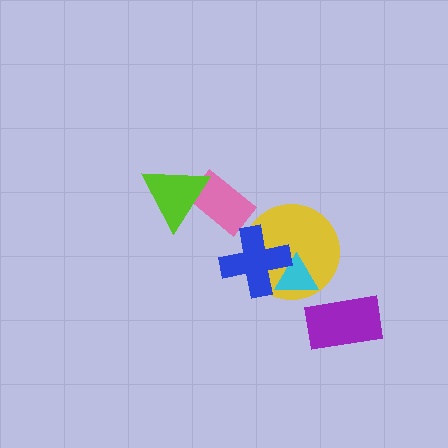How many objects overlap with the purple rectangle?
0 objects overlap with the purple rectangle.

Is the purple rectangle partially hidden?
No, no other shape covers it.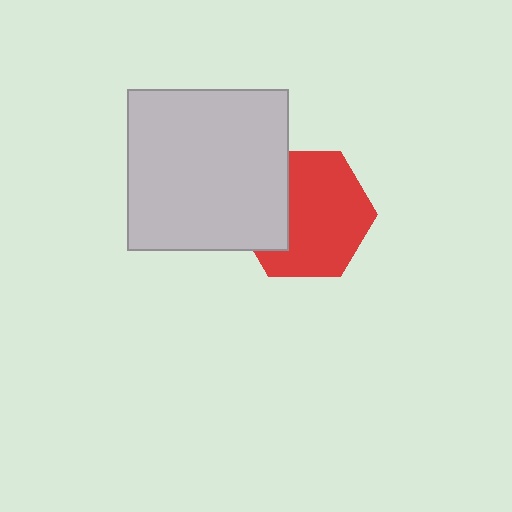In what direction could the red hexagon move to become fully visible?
The red hexagon could move right. That would shift it out from behind the light gray square entirely.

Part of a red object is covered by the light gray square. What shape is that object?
It is a hexagon.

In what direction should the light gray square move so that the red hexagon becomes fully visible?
The light gray square should move left. That is the shortest direction to clear the overlap and leave the red hexagon fully visible.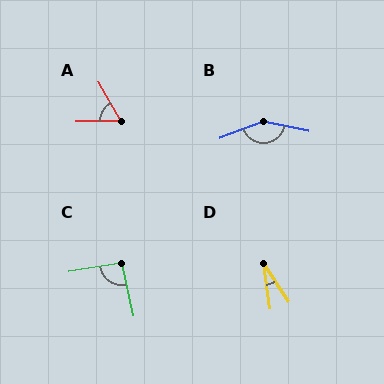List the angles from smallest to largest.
D (25°), A (61°), C (93°), B (147°).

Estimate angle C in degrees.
Approximately 93 degrees.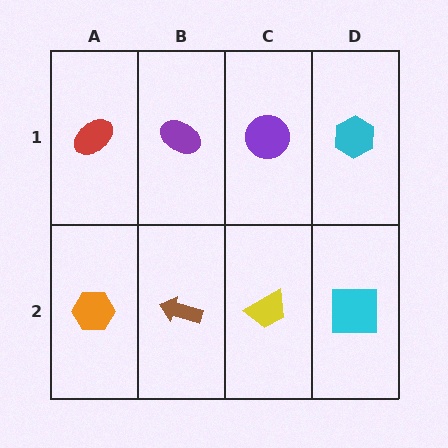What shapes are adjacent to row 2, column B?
A purple ellipse (row 1, column B), an orange hexagon (row 2, column A), a yellow trapezoid (row 2, column C).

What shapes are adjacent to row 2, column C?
A purple circle (row 1, column C), a brown arrow (row 2, column B), a cyan square (row 2, column D).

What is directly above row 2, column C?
A purple circle.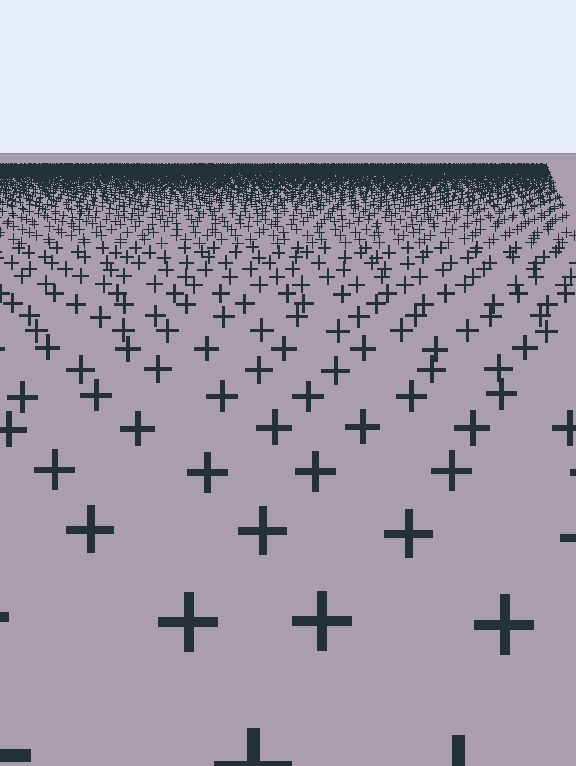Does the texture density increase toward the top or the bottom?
Density increases toward the top.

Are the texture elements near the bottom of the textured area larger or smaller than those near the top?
Larger. Near the bottom, elements are closer to the viewer and appear at a bigger on-screen size.